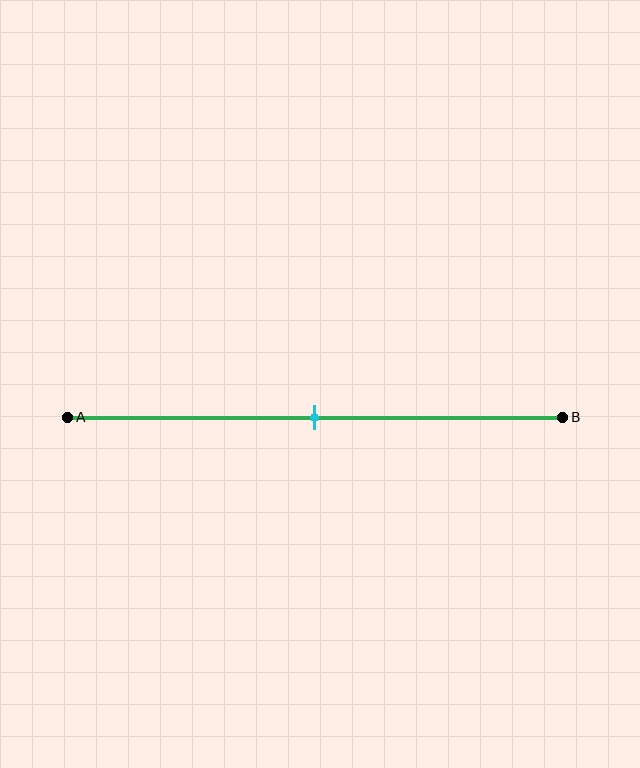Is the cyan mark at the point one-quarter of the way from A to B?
No, the mark is at about 50% from A, not at the 25% one-quarter point.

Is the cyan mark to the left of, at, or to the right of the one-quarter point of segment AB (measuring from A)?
The cyan mark is to the right of the one-quarter point of segment AB.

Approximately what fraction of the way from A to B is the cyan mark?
The cyan mark is approximately 50% of the way from A to B.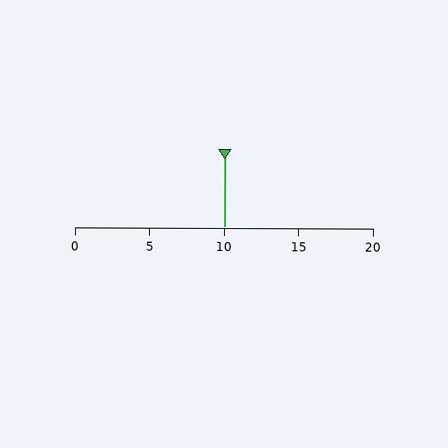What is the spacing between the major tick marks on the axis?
The major ticks are spaced 5 apart.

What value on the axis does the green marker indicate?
The marker indicates approximately 10.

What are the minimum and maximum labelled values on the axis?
The axis runs from 0 to 20.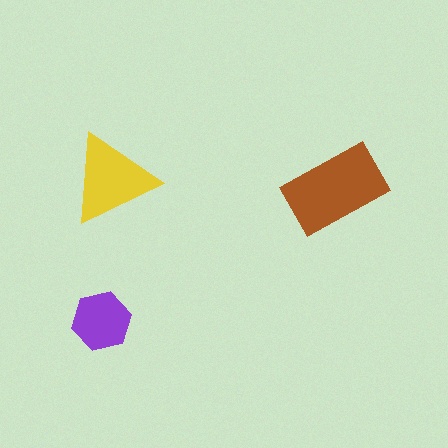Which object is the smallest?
The purple hexagon.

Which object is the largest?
The brown rectangle.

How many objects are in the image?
There are 3 objects in the image.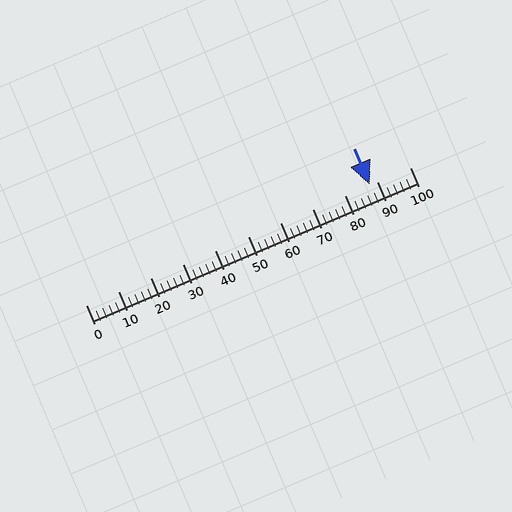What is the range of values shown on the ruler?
The ruler shows values from 0 to 100.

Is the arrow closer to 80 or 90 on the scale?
The arrow is closer to 90.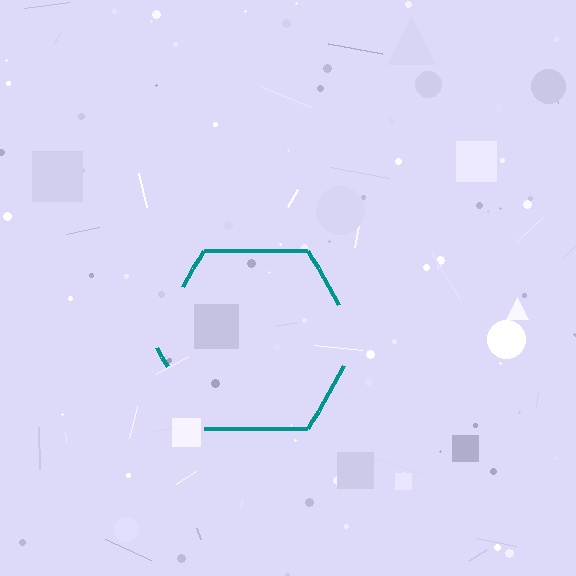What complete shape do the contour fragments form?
The contour fragments form a hexagon.